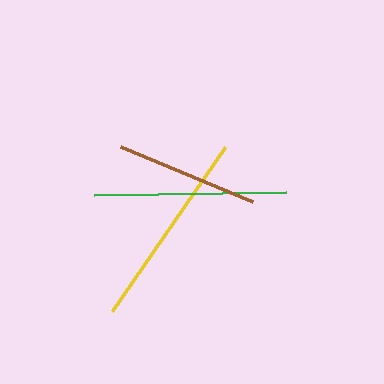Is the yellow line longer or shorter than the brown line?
The yellow line is longer than the brown line.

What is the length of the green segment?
The green segment is approximately 192 pixels long.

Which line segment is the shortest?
The brown line is the shortest at approximately 143 pixels.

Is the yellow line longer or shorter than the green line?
The yellow line is longer than the green line.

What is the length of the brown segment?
The brown segment is approximately 143 pixels long.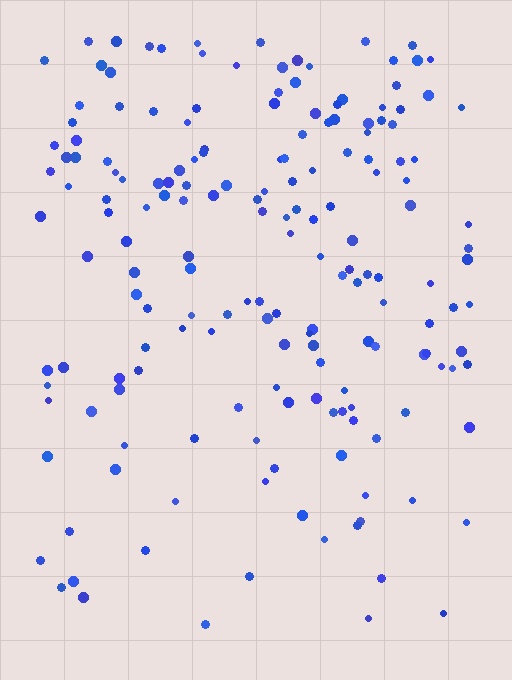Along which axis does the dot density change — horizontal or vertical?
Vertical.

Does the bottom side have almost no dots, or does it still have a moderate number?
Still a moderate number, just noticeably fewer than the top.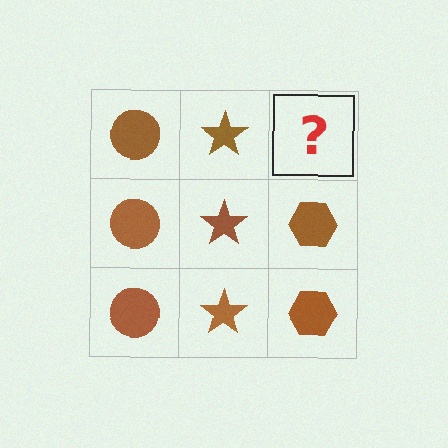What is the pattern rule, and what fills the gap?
The rule is that each column has a consistent shape. The gap should be filled with a brown hexagon.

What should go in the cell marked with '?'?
The missing cell should contain a brown hexagon.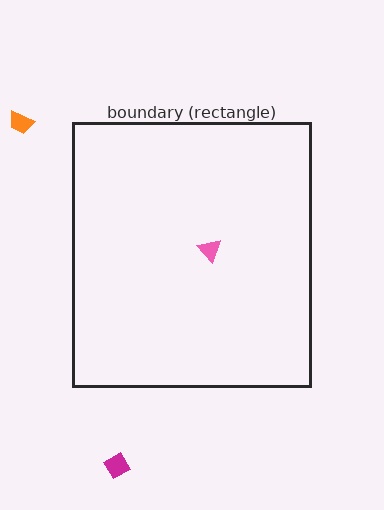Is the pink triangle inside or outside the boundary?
Inside.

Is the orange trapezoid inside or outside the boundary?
Outside.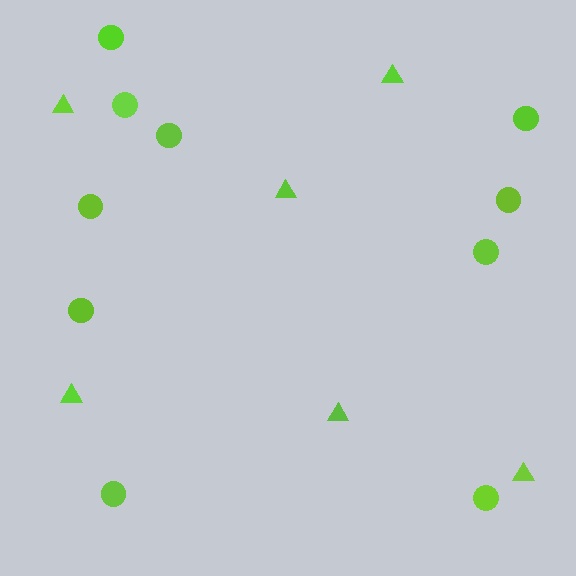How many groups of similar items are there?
There are 2 groups: one group of circles (10) and one group of triangles (6).